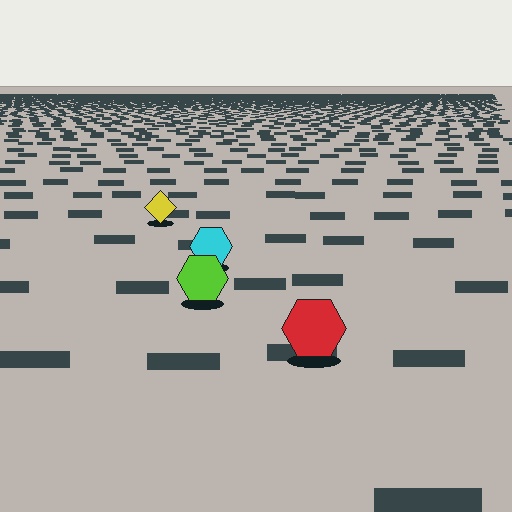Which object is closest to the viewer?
The red hexagon is closest. The texture marks near it are larger and more spread out.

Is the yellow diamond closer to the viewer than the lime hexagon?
No. The lime hexagon is closer — you can tell from the texture gradient: the ground texture is coarser near it.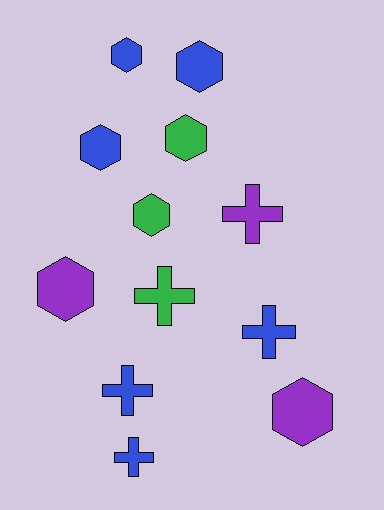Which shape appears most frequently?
Hexagon, with 7 objects.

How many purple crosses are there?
There is 1 purple cross.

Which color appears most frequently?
Blue, with 6 objects.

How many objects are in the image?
There are 12 objects.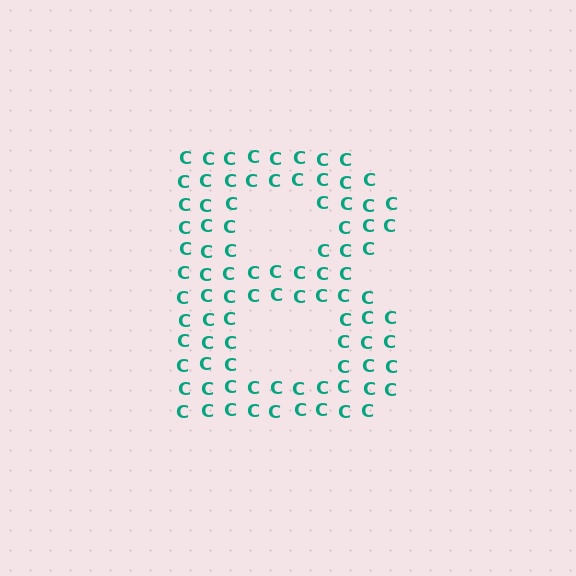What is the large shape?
The large shape is the letter B.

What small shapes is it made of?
It is made of small letter C's.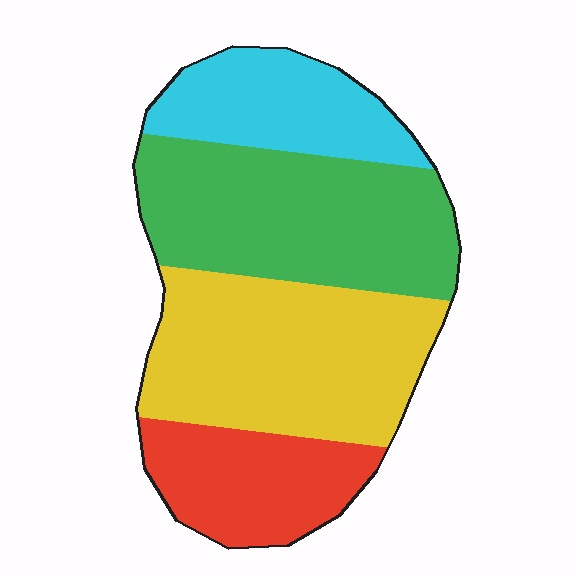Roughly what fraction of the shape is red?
Red covers around 15% of the shape.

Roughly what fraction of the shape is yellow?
Yellow covers around 35% of the shape.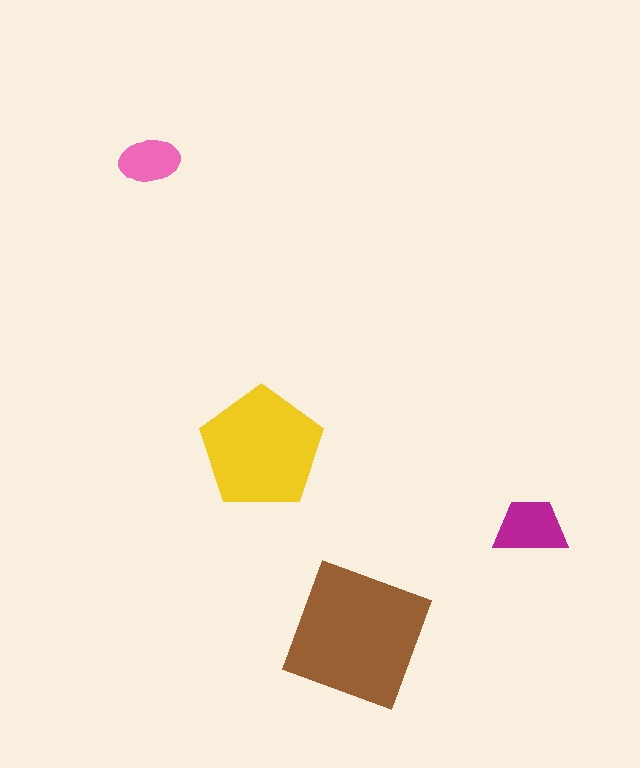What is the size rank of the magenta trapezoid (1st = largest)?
3rd.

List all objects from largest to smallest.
The brown square, the yellow pentagon, the magenta trapezoid, the pink ellipse.